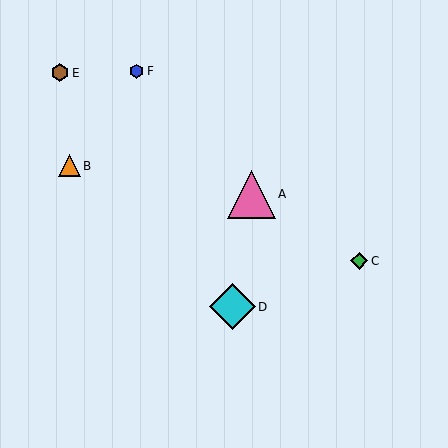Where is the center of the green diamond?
The center of the green diamond is at (359, 261).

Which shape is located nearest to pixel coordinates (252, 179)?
The pink triangle (labeled A) at (252, 194) is nearest to that location.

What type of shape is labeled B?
Shape B is an orange triangle.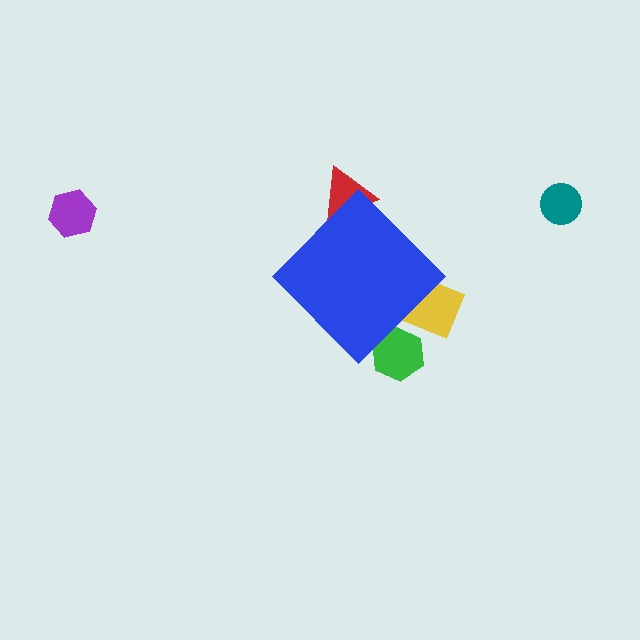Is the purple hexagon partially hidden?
No, the purple hexagon is fully visible.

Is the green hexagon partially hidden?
Yes, the green hexagon is partially hidden behind the blue diamond.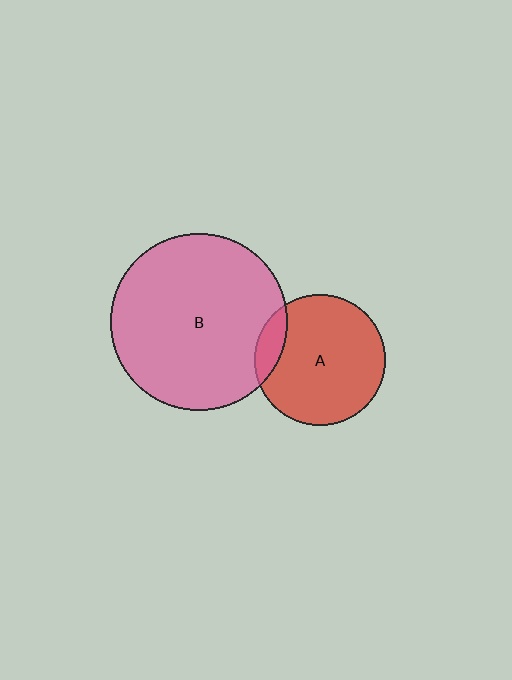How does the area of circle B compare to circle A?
Approximately 1.8 times.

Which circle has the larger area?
Circle B (pink).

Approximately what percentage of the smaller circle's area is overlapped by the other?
Approximately 10%.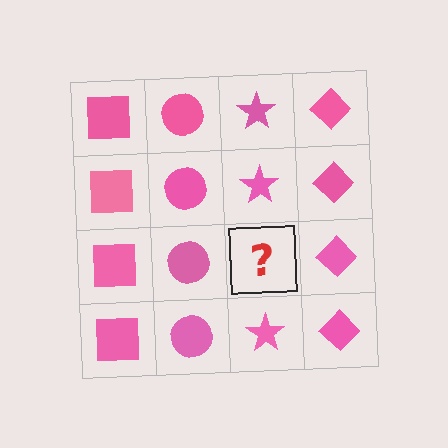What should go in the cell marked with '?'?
The missing cell should contain a pink star.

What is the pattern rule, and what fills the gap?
The rule is that each column has a consistent shape. The gap should be filled with a pink star.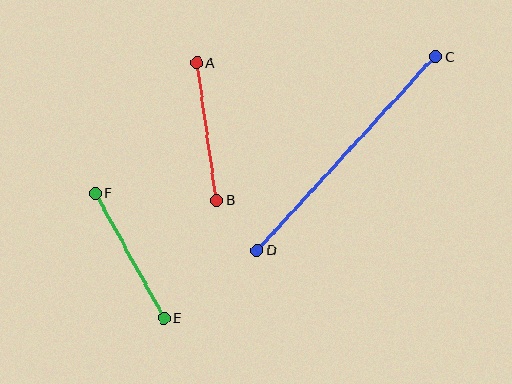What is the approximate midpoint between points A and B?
The midpoint is at approximately (206, 132) pixels.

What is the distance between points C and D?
The distance is approximately 263 pixels.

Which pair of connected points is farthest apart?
Points C and D are farthest apart.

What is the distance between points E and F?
The distance is approximately 142 pixels.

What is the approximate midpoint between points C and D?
The midpoint is at approximately (346, 153) pixels.